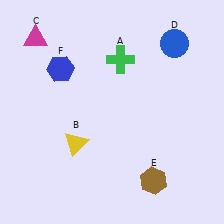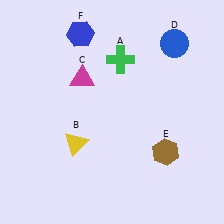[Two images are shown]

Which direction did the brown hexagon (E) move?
The brown hexagon (E) moved up.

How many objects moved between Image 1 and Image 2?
3 objects moved between the two images.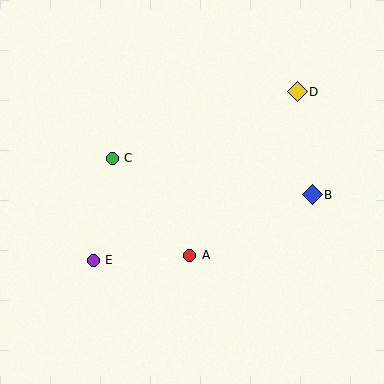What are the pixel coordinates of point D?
Point D is at (297, 92).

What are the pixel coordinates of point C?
Point C is at (112, 158).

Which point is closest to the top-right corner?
Point D is closest to the top-right corner.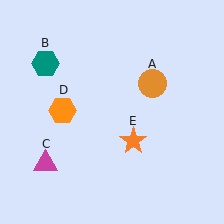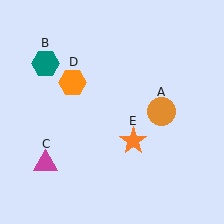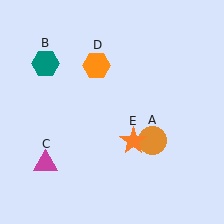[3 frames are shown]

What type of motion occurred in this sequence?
The orange circle (object A), orange hexagon (object D) rotated clockwise around the center of the scene.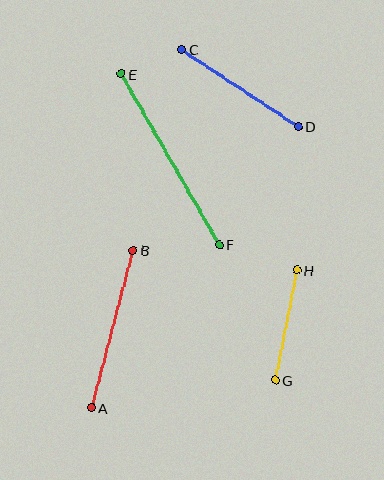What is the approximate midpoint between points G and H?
The midpoint is at approximately (286, 325) pixels.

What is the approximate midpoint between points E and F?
The midpoint is at approximately (170, 159) pixels.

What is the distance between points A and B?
The distance is approximately 163 pixels.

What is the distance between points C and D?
The distance is approximately 140 pixels.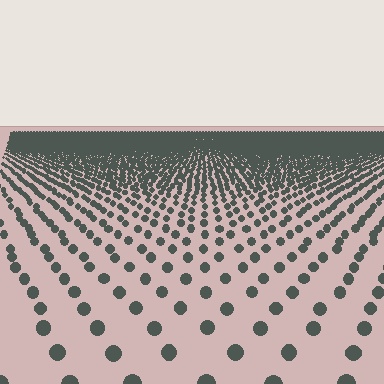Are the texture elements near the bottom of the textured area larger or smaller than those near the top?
Larger. Near the bottom, elements are closer to the viewer and appear at a bigger on-screen size.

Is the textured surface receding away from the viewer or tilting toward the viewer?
The surface is receding away from the viewer. Texture elements get smaller and denser toward the top.